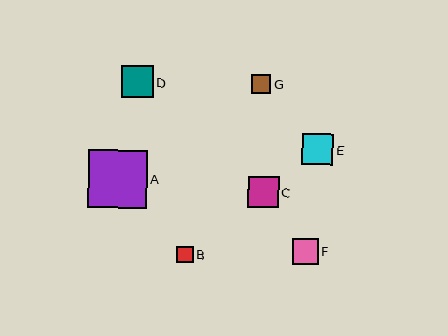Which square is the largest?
Square A is the largest with a size of approximately 58 pixels.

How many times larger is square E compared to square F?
Square E is approximately 1.2 times the size of square F.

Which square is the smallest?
Square B is the smallest with a size of approximately 16 pixels.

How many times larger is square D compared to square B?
Square D is approximately 2.0 times the size of square B.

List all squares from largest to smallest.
From largest to smallest: A, D, C, E, F, G, B.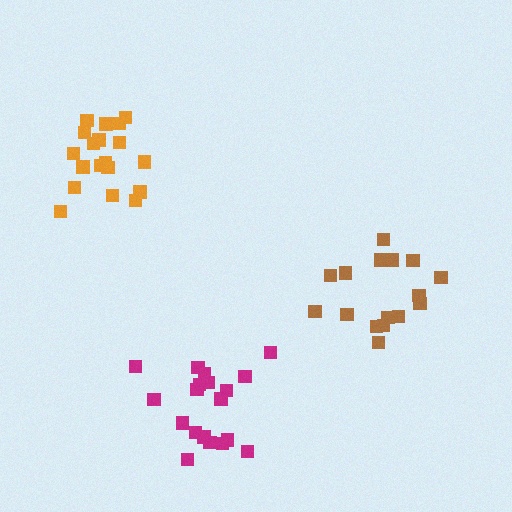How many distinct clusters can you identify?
There are 3 distinct clusters.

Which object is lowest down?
The magenta cluster is bottommost.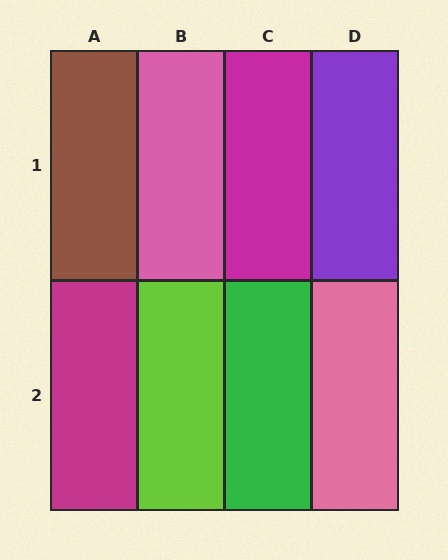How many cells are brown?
1 cell is brown.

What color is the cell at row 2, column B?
Lime.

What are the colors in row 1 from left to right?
Brown, pink, magenta, purple.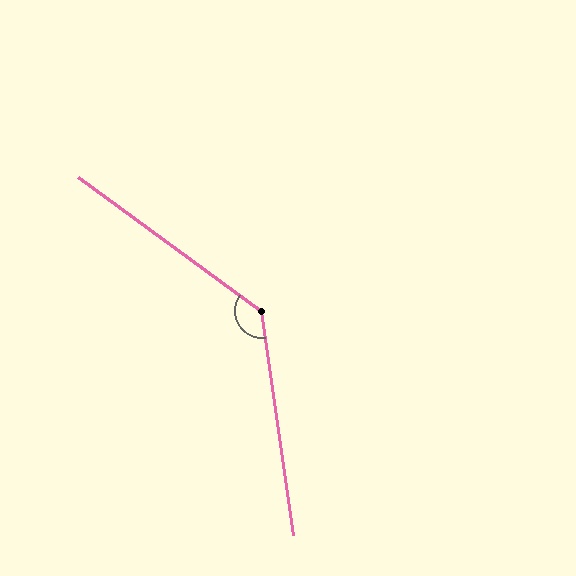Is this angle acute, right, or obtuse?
It is obtuse.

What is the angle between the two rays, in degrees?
Approximately 134 degrees.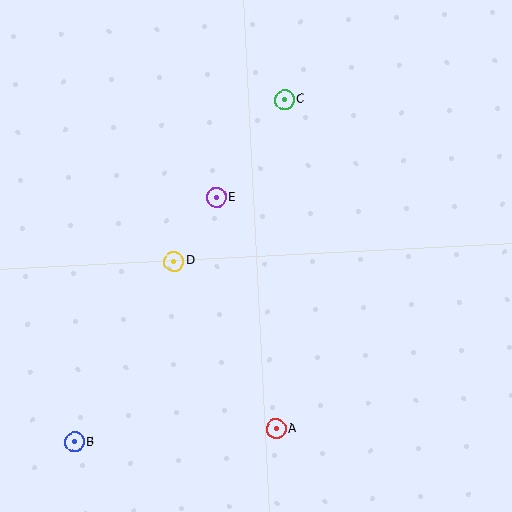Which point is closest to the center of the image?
Point E at (216, 198) is closest to the center.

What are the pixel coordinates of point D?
Point D is at (174, 261).